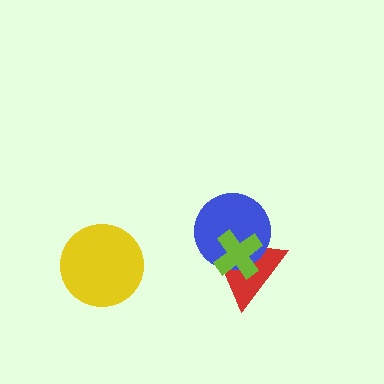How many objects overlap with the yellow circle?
0 objects overlap with the yellow circle.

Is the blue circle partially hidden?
Yes, it is partially covered by another shape.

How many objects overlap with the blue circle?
2 objects overlap with the blue circle.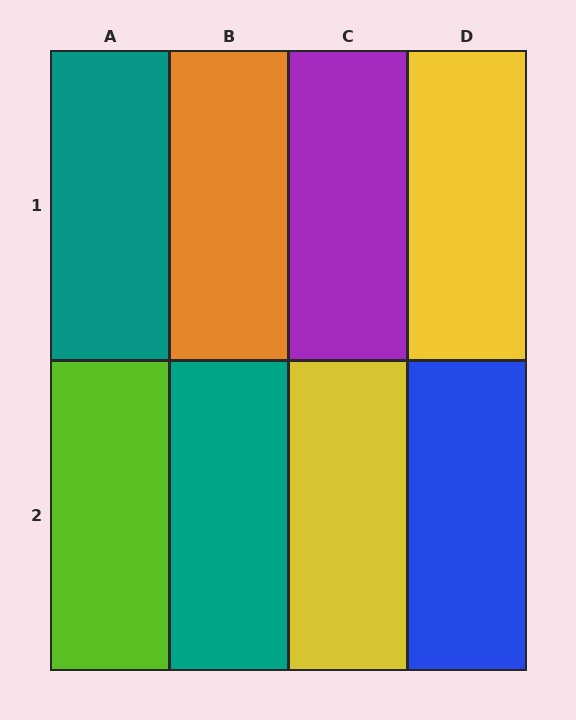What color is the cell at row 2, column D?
Blue.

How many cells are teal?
2 cells are teal.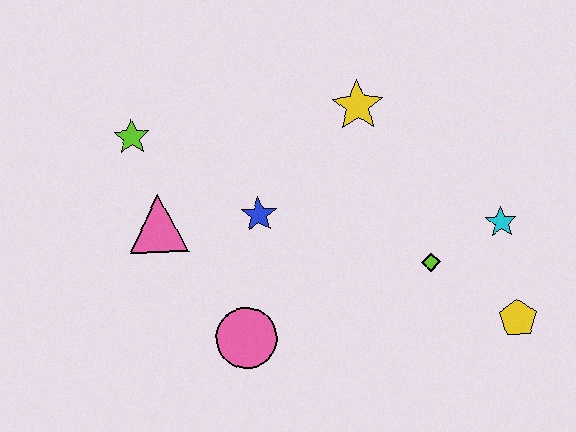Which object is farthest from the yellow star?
The yellow pentagon is farthest from the yellow star.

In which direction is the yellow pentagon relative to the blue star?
The yellow pentagon is to the right of the blue star.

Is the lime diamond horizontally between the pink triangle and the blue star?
No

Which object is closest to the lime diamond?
The cyan star is closest to the lime diamond.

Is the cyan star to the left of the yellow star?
No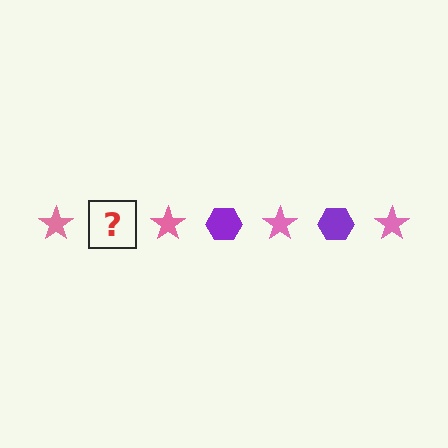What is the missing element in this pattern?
The missing element is a purple hexagon.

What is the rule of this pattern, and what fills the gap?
The rule is that the pattern alternates between pink star and purple hexagon. The gap should be filled with a purple hexagon.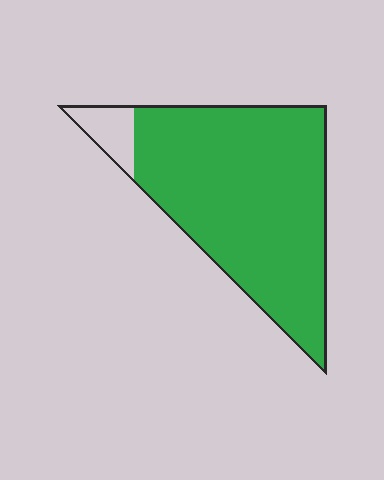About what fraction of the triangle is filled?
About nine tenths (9/10).